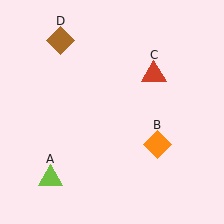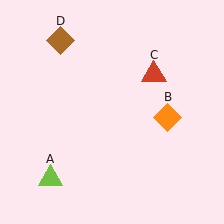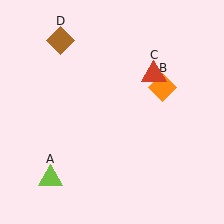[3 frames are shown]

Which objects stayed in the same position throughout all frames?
Lime triangle (object A) and red triangle (object C) and brown diamond (object D) remained stationary.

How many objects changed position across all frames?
1 object changed position: orange diamond (object B).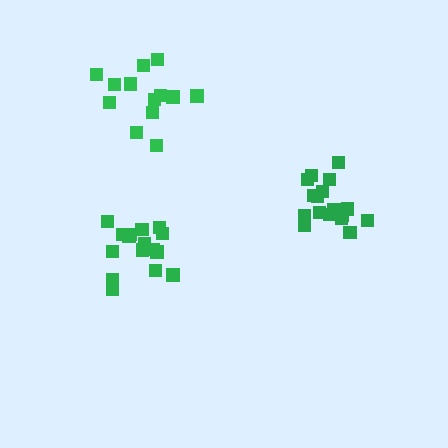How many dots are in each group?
Group 1: 13 dots, Group 2: 17 dots, Group 3: 17 dots (47 total).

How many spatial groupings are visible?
There are 3 spatial groupings.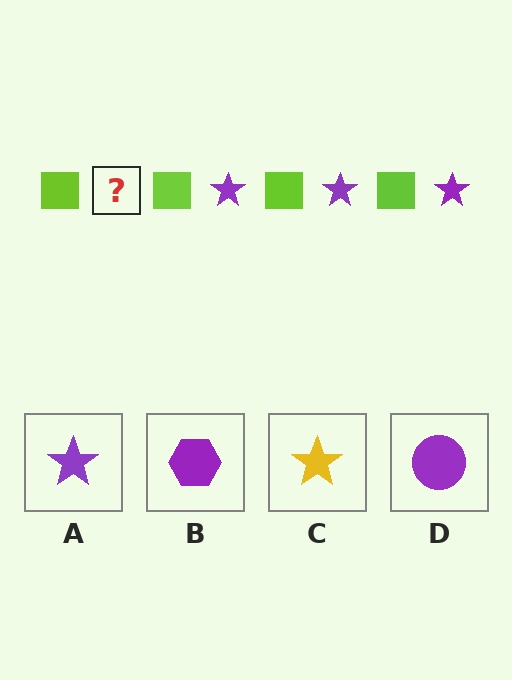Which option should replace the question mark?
Option A.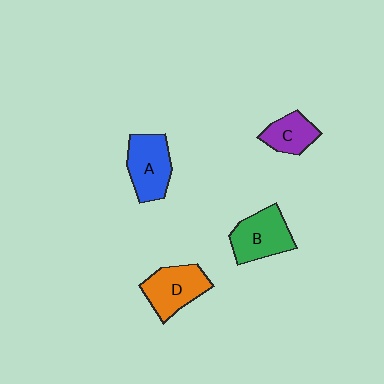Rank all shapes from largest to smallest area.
From largest to smallest: A (blue), B (green), D (orange), C (purple).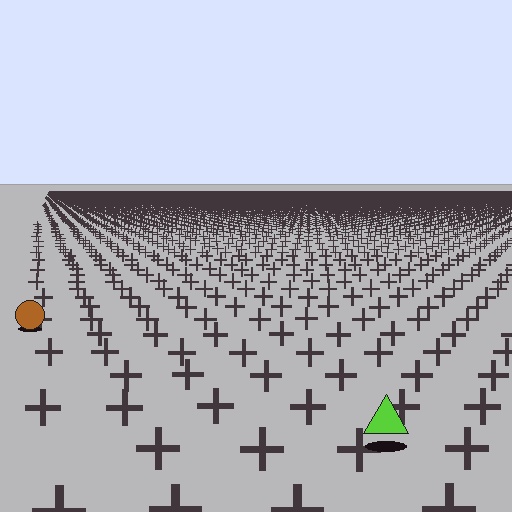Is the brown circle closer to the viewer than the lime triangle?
No. The lime triangle is closer — you can tell from the texture gradient: the ground texture is coarser near it.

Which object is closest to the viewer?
The lime triangle is closest. The texture marks near it are larger and more spread out.